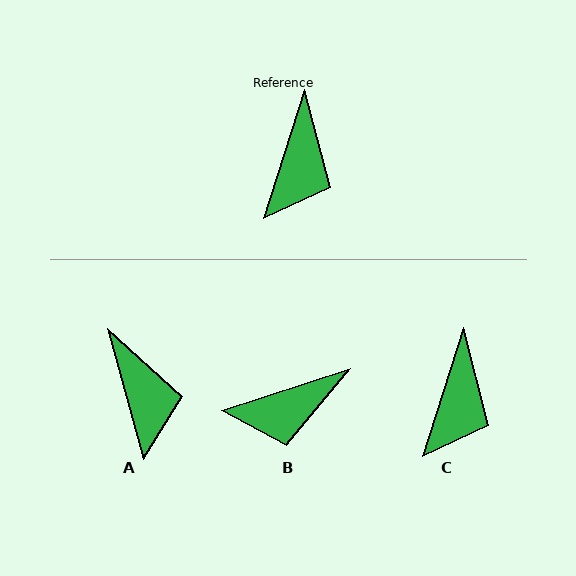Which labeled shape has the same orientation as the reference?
C.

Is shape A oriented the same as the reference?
No, it is off by about 33 degrees.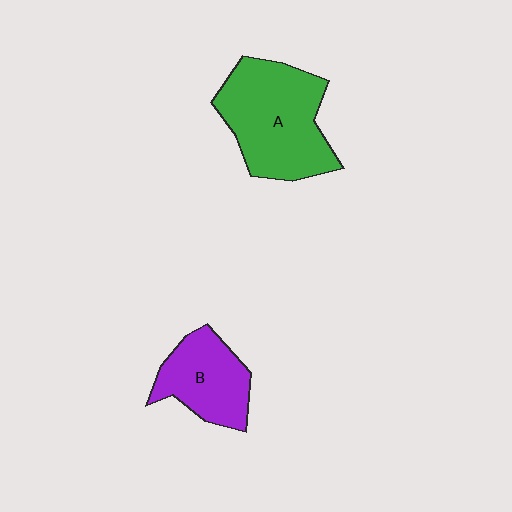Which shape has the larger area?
Shape A (green).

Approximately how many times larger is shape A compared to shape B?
Approximately 1.6 times.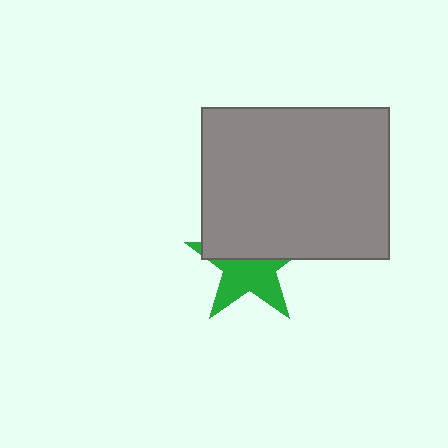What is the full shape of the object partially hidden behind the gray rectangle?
The partially hidden object is a green star.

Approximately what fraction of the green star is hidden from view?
Roughly 46% of the green star is hidden behind the gray rectangle.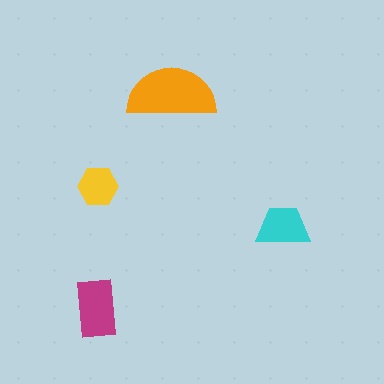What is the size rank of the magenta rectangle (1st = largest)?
2nd.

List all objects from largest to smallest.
The orange semicircle, the magenta rectangle, the cyan trapezoid, the yellow hexagon.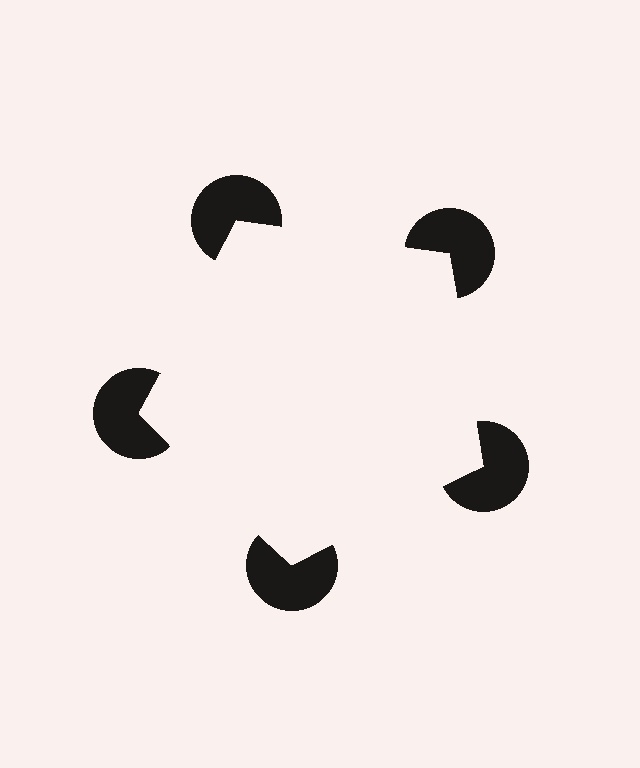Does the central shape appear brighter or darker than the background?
It typically appears slightly brighter than the background, even though no actual brightness change is drawn.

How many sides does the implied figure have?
5 sides.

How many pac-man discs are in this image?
There are 5 — one at each vertex of the illusory pentagon.